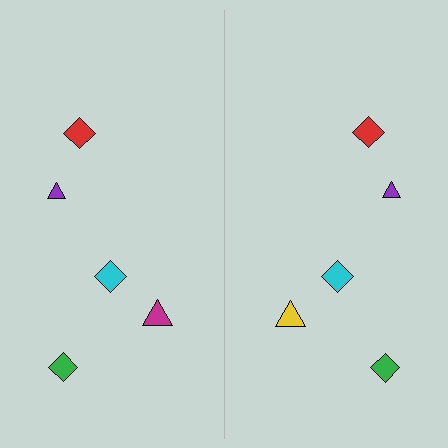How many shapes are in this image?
There are 10 shapes in this image.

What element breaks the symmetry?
The yellow triangle on the right side breaks the symmetry — its mirror counterpart is magenta.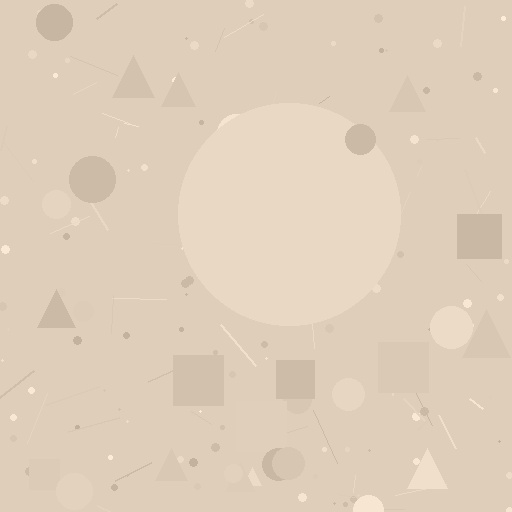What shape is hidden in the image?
A circle is hidden in the image.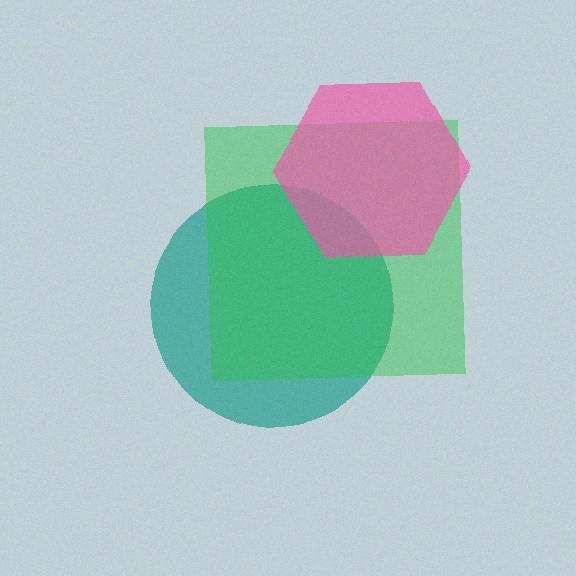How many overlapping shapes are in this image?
There are 3 overlapping shapes in the image.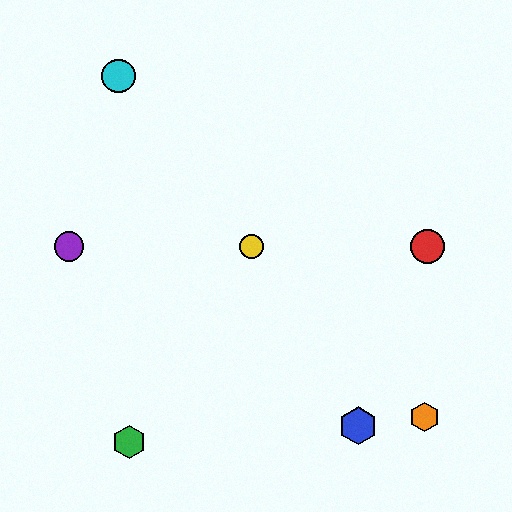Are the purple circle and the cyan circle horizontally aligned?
No, the purple circle is at y≈246 and the cyan circle is at y≈76.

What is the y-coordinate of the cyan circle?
The cyan circle is at y≈76.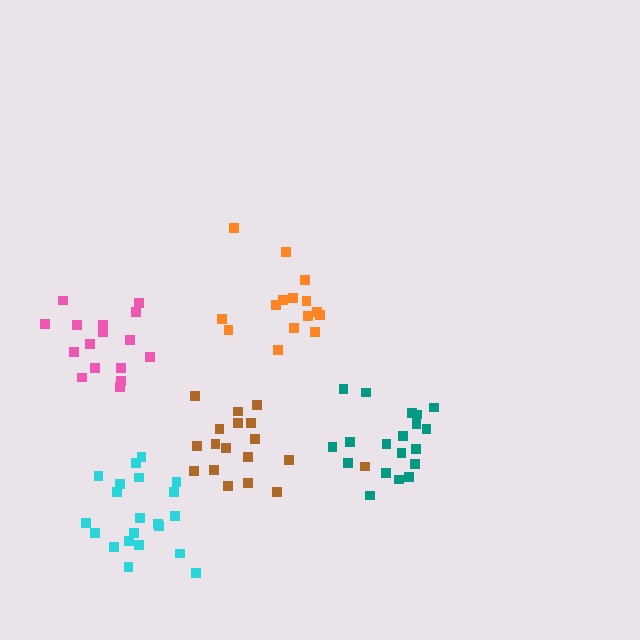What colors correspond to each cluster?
The clusters are colored: teal, orange, cyan, brown, pink.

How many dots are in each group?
Group 1: 19 dots, Group 2: 15 dots, Group 3: 21 dots, Group 4: 18 dots, Group 5: 16 dots (89 total).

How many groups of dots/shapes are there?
There are 5 groups.